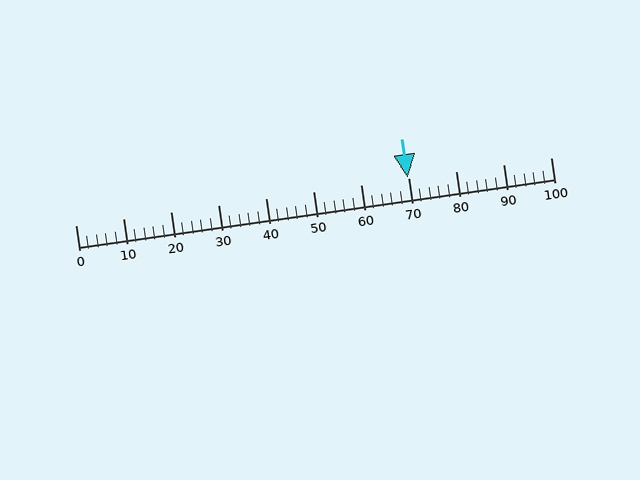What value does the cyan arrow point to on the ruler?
The cyan arrow points to approximately 70.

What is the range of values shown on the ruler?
The ruler shows values from 0 to 100.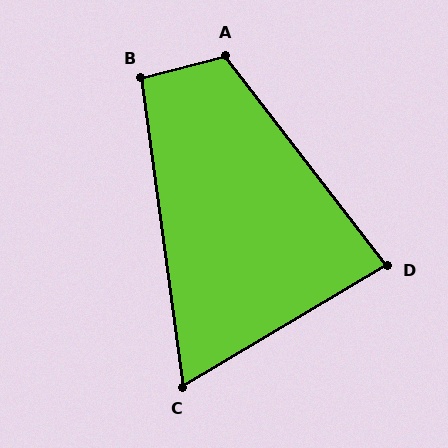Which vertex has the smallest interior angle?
C, at approximately 67 degrees.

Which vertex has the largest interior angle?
A, at approximately 113 degrees.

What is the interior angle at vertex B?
Approximately 97 degrees (obtuse).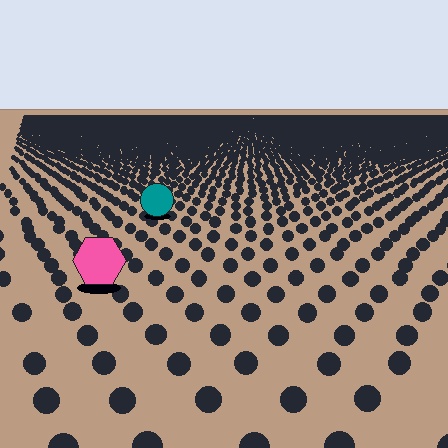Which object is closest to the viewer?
The pink hexagon is closest. The texture marks near it are larger and more spread out.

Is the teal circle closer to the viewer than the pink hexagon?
No. The pink hexagon is closer — you can tell from the texture gradient: the ground texture is coarser near it.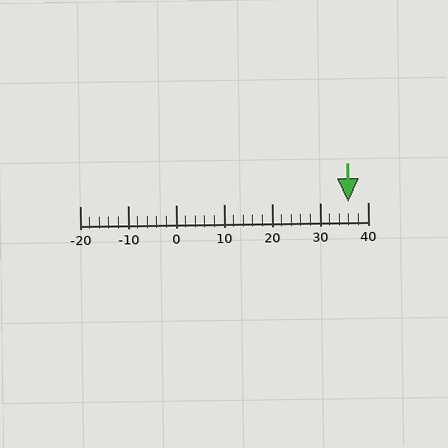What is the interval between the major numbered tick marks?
The major tick marks are spaced 10 units apart.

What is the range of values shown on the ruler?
The ruler shows values from -20 to 40.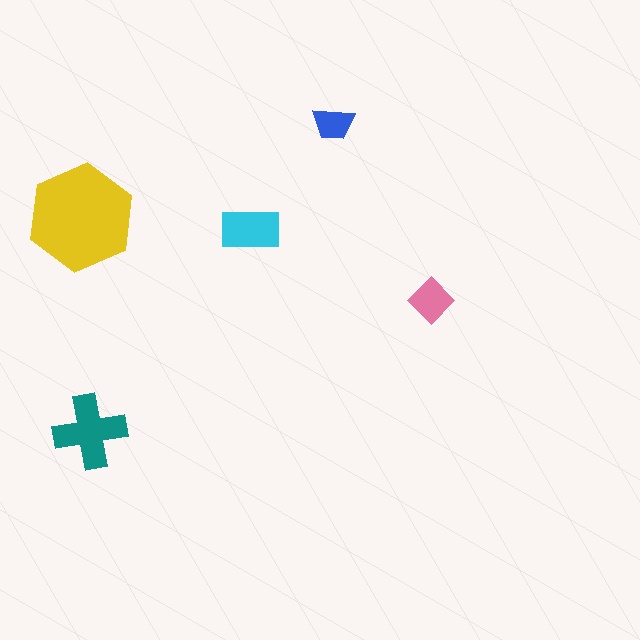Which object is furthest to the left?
The yellow hexagon is leftmost.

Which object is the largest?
The yellow hexagon.